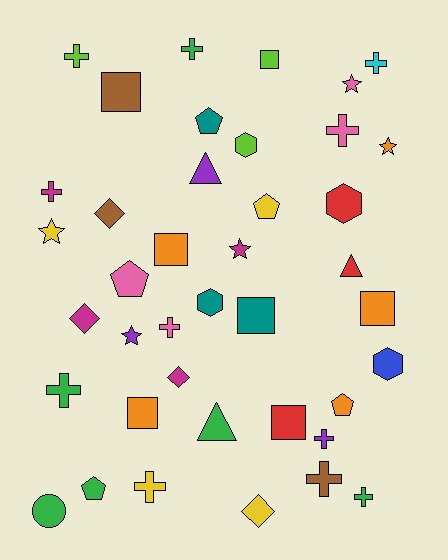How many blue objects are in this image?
There is 1 blue object.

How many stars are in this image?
There are 5 stars.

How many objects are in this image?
There are 40 objects.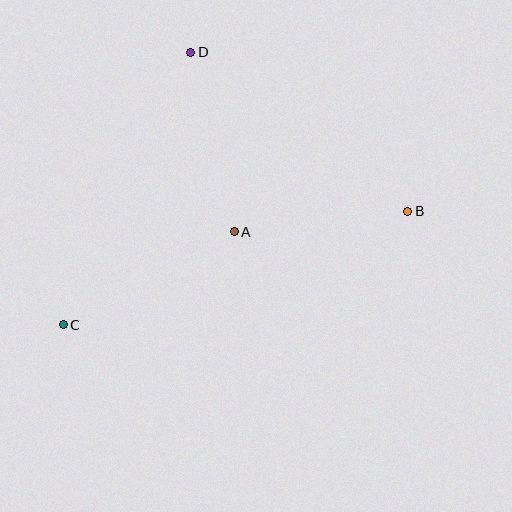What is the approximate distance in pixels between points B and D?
The distance between B and D is approximately 269 pixels.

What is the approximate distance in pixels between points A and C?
The distance between A and C is approximately 194 pixels.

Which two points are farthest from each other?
Points B and C are farthest from each other.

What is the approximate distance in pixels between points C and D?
The distance between C and D is approximately 300 pixels.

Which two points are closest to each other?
Points A and B are closest to each other.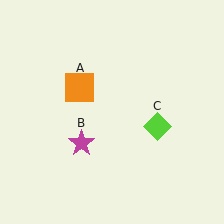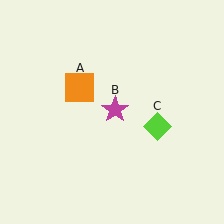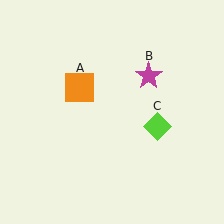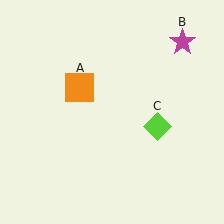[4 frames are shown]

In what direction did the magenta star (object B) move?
The magenta star (object B) moved up and to the right.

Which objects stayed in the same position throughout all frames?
Orange square (object A) and lime diamond (object C) remained stationary.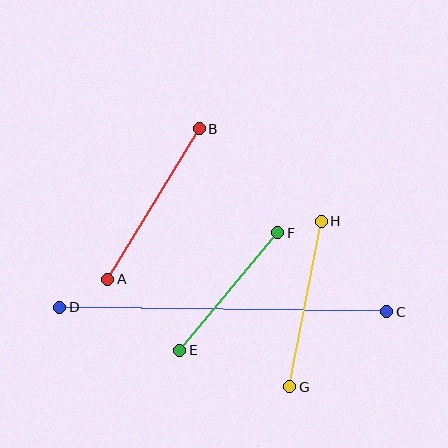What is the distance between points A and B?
The distance is approximately 176 pixels.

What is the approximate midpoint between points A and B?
The midpoint is at approximately (154, 204) pixels.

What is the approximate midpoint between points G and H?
The midpoint is at approximately (305, 304) pixels.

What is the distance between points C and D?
The distance is approximately 327 pixels.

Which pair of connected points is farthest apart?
Points C and D are farthest apart.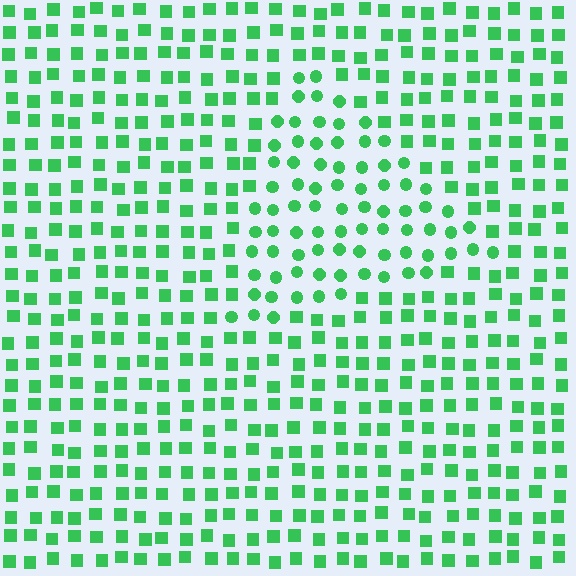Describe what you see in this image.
The image is filled with small green elements arranged in a uniform grid. A triangle-shaped region contains circles, while the surrounding area contains squares. The boundary is defined purely by the change in element shape.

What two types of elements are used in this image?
The image uses circles inside the triangle region and squares outside it.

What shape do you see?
I see a triangle.